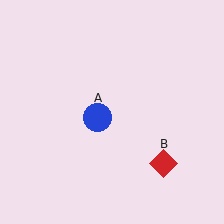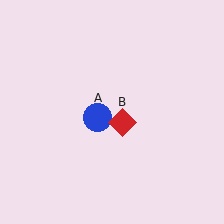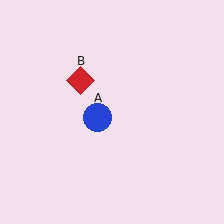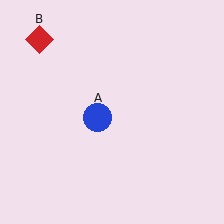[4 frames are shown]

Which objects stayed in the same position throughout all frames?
Blue circle (object A) remained stationary.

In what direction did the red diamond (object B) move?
The red diamond (object B) moved up and to the left.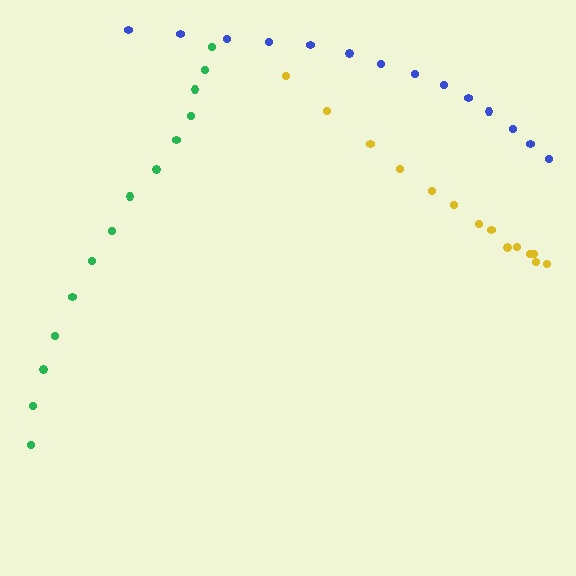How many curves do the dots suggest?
There are 3 distinct paths.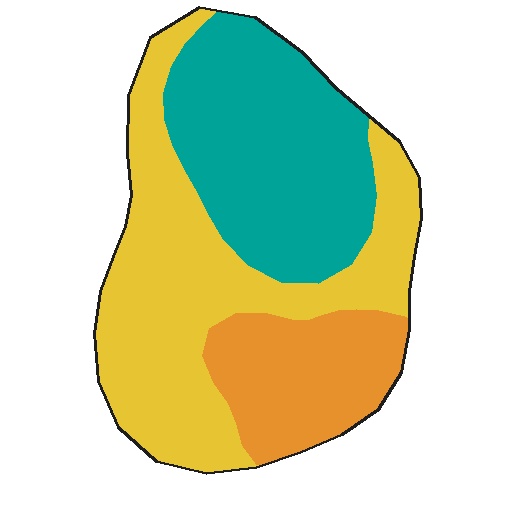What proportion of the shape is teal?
Teal covers 35% of the shape.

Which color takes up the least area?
Orange, at roughly 20%.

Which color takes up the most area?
Yellow, at roughly 45%.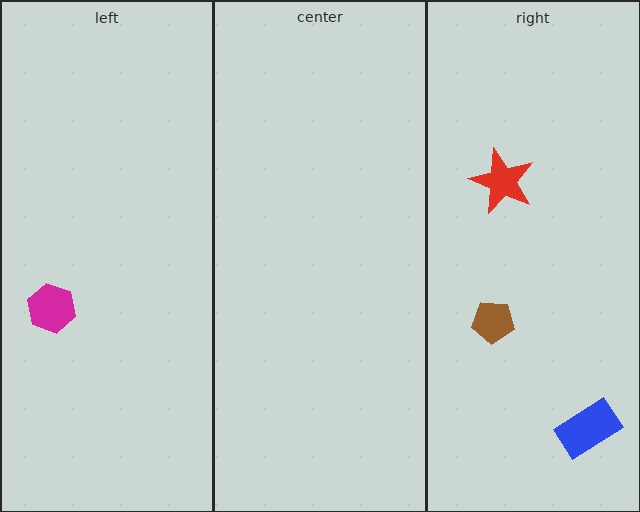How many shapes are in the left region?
1.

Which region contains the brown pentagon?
The right region.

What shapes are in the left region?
The magenta hexagon.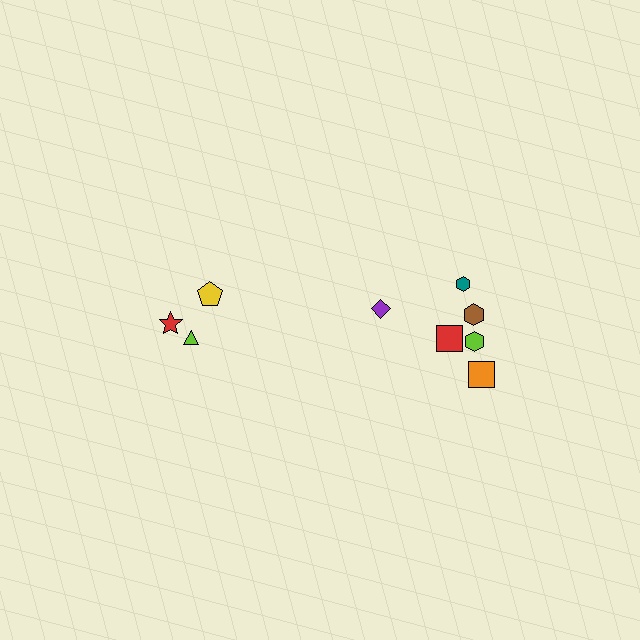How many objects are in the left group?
There are 3 objects.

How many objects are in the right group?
There are 6 objects.